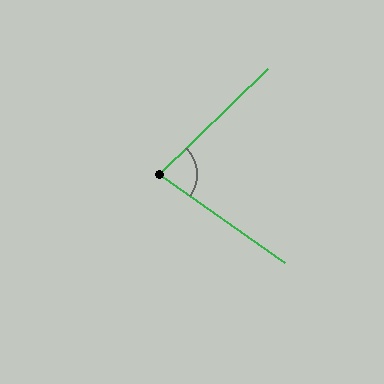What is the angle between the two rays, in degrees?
Approximately 79 degrees.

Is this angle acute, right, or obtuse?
It is acute.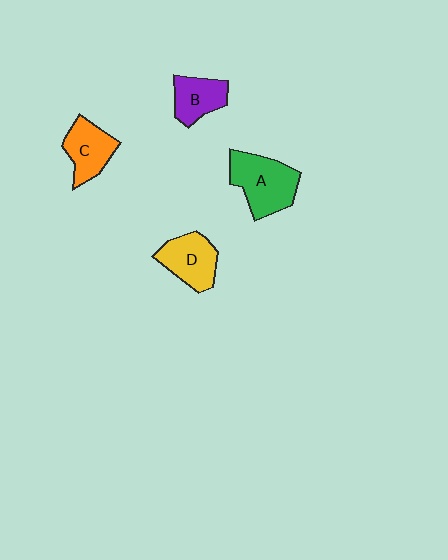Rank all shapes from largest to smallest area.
From largest to smallest: A (green), D (yellow), C (orange), B (purple).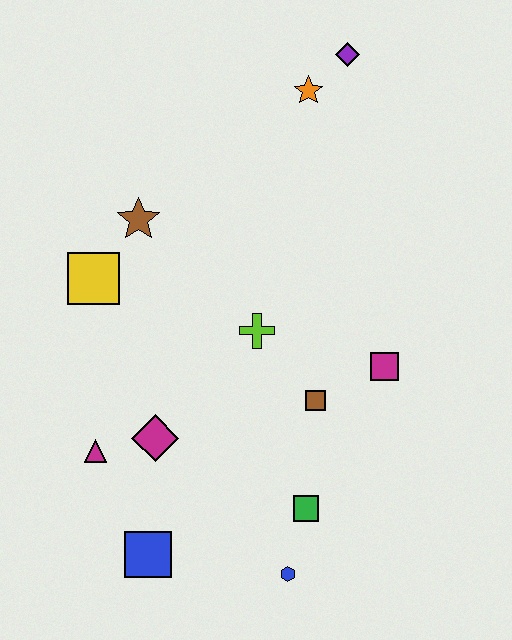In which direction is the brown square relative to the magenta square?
The brown square is to the left of the magenta square.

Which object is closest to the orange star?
The purple diamond is closest to the orange star.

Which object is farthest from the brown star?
The blue hexagon is farthest from the brown star.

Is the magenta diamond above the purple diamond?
No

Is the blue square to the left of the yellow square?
No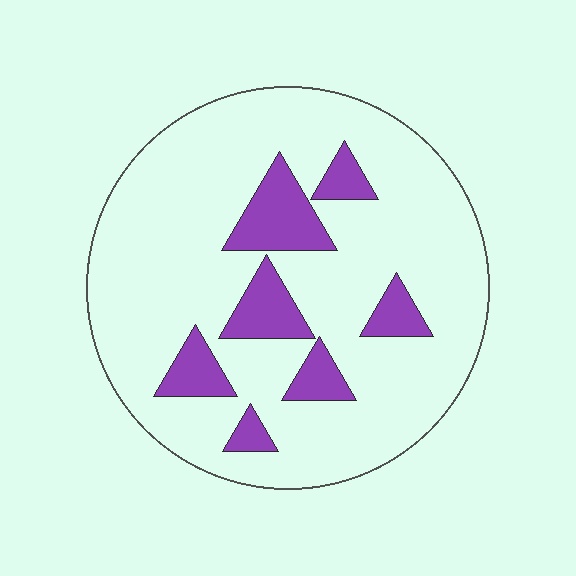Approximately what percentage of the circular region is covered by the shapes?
Approximately 15%.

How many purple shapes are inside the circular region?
7.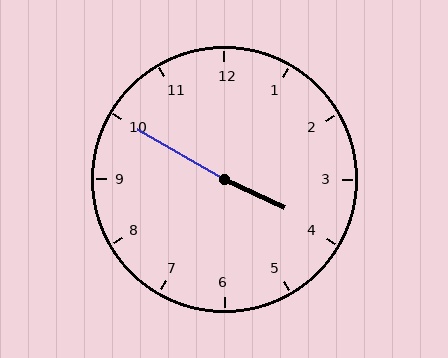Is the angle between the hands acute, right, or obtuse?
It is obtuse.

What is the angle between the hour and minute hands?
Approximately 175 degrees.